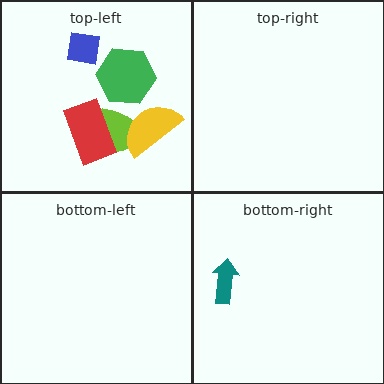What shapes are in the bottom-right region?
The teal arrow.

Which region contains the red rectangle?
The top-left region.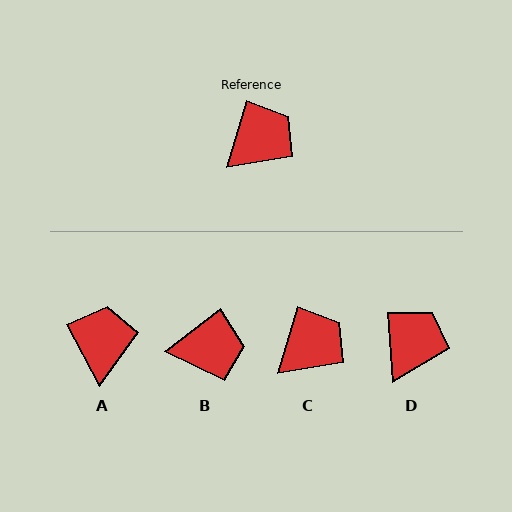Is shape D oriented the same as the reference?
No, it is off by about 20 degrees.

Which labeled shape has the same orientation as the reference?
C.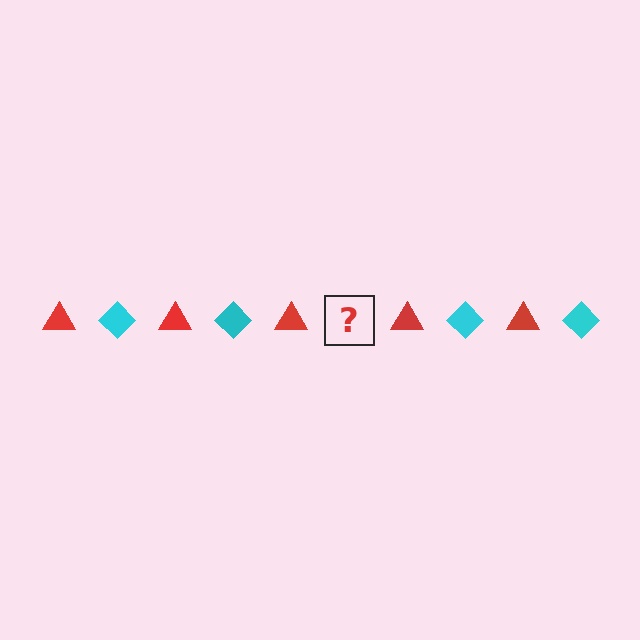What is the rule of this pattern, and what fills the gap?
The rule is that the pattern alternates between red triangle and cyan diamond. The gap should be filled with a cyan diamond.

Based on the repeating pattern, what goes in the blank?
The blank should be a cyan diamond.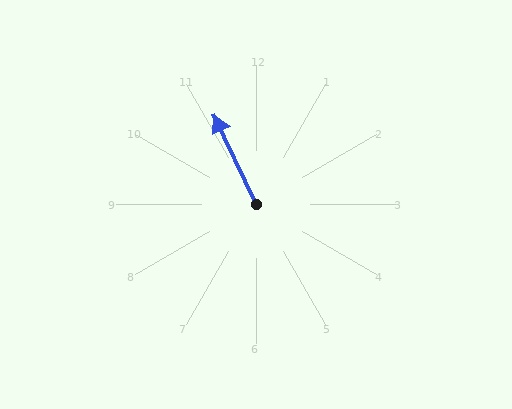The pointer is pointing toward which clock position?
Roughly 11 o'clock.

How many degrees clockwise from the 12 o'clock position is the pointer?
Approximately 335 degrees.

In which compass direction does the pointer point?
Northwest.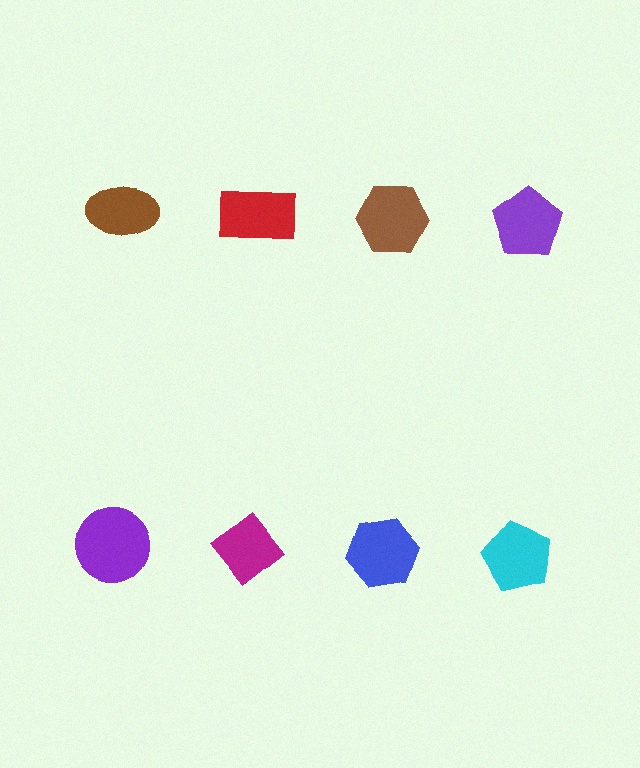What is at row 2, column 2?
A magenta diamond.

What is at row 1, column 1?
A brown ellipse.